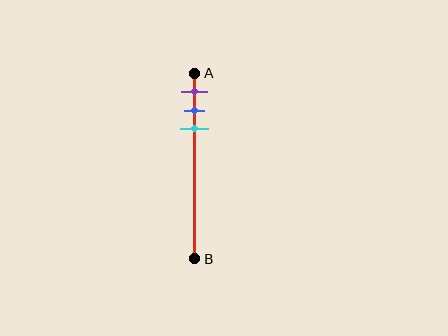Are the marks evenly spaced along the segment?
Yes, the marks are approximately evenly spaced.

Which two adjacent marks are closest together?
The blue and cyan marks are the closest adjacent pair.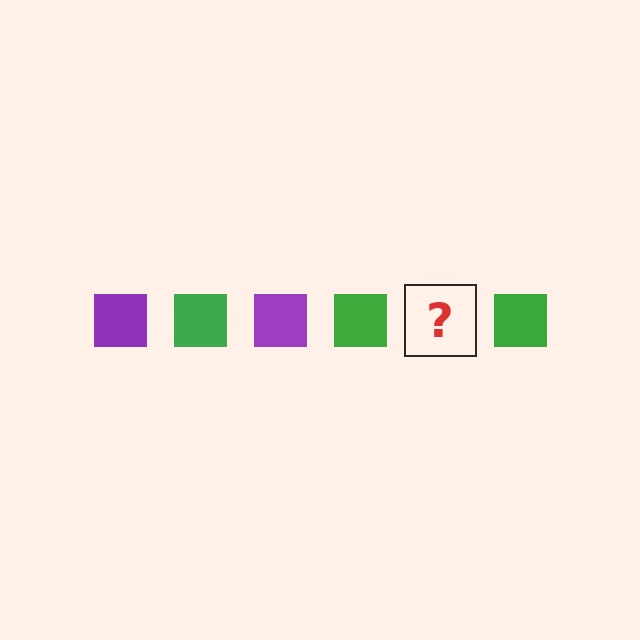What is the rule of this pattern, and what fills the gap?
The rule is that the pattern cycles through purple, green squares. The gap should be filled with a purple square.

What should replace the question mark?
The question mark should be replaced with a purple square.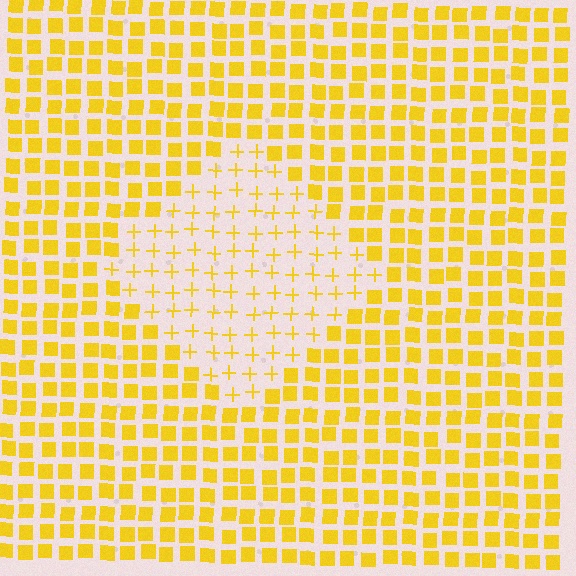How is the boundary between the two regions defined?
The boundary is defined by a change in element shape: plus signs inside vs. squares outside. All elements share the same color and spacing.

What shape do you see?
I see a diamond.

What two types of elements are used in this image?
The image uses plus signs inside the diamond region and squares outside it.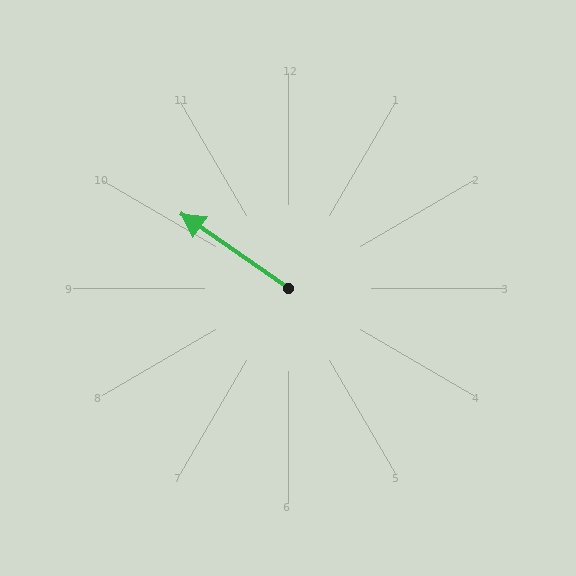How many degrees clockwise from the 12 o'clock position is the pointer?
Approximately 305 degrees.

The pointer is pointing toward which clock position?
Roughly 10 o'clock.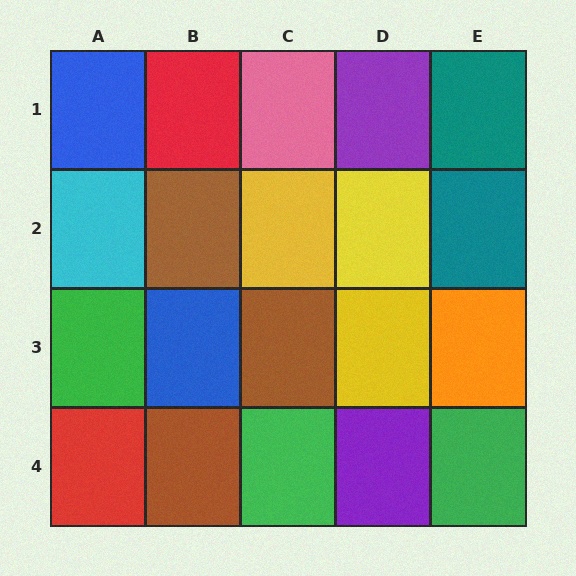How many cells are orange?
1 cell is orange.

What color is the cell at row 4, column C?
Green.